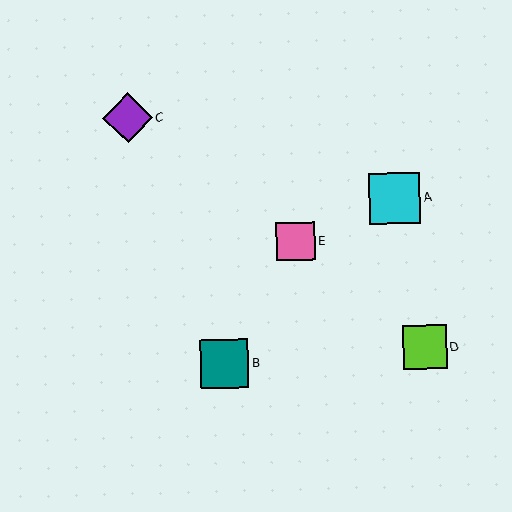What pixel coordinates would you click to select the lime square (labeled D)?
Click at (425, 348) to select the lime square D.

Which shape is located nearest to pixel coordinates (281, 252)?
The pink square (labeled E) at (295, 242) is nearest to that location.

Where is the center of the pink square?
The center of the pink square is at (295, 242).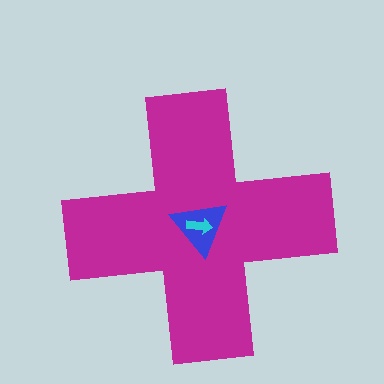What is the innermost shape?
The cyan arrow.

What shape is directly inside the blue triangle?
The cyan arrow.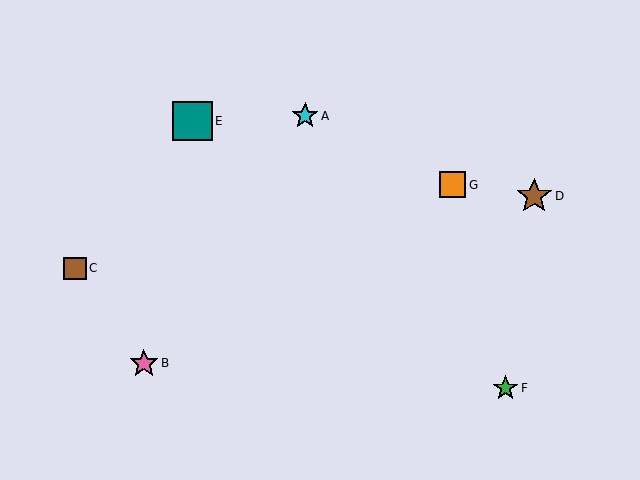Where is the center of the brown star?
The center of the brown star is at (534, 196).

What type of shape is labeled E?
Shape E is a teal square.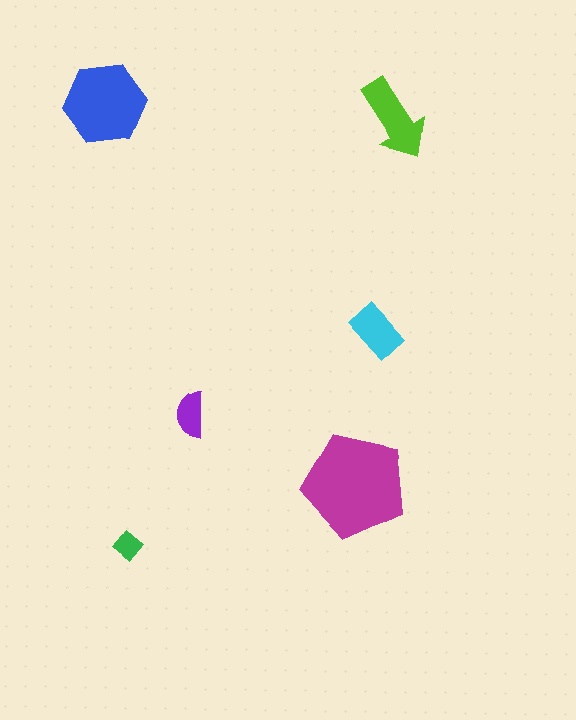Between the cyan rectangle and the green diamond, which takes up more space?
The cyan rectangle.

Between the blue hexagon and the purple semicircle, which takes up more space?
The blue hexagon.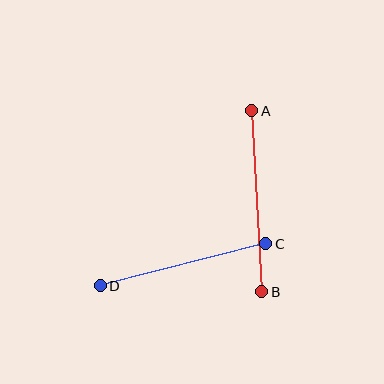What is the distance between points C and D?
The distance is approximately 170 pixels.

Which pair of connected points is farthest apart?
Points A and B are farthest apart.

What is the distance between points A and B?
The distance is approximately 182 pixels.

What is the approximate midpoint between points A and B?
The midpoint is at approximately (257, 201) pixels.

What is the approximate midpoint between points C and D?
The midpoint is at approximately (183, 265) pixels.